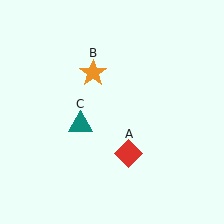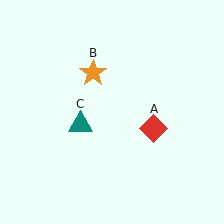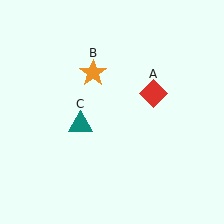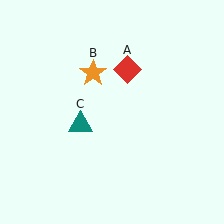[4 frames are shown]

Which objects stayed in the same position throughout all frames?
Orange star (object B) and teal triangle (object C) remained stationary.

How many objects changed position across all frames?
1 object changed position: red diamond (object A).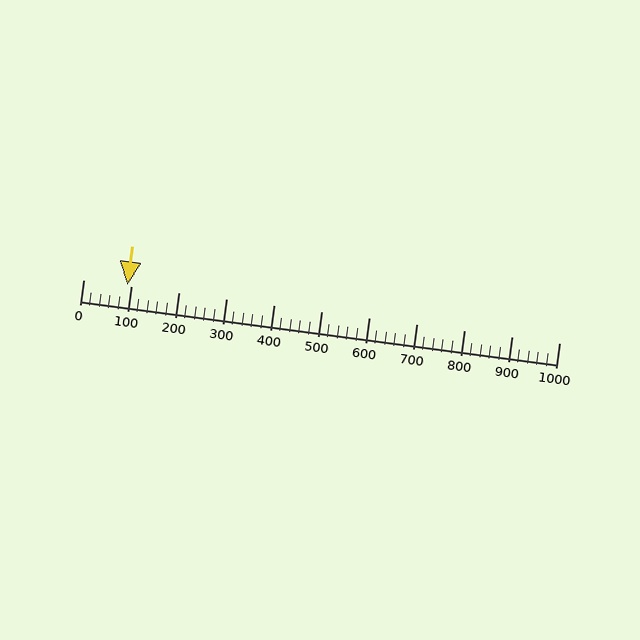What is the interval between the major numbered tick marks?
The major tick marks are spaced 100 units apart.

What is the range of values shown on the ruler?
The ruler shows values from 0 to 1000.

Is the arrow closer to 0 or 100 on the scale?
The arrow is closer to 100.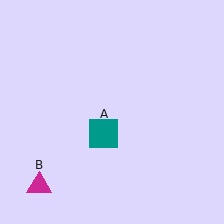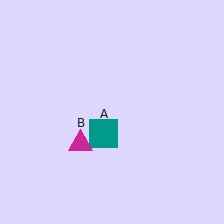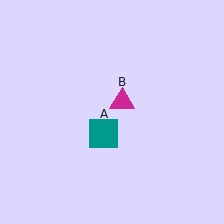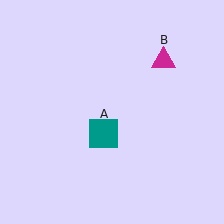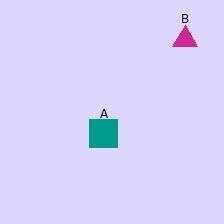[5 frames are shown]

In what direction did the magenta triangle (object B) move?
The magenta triangle (object B) moved up and to the right.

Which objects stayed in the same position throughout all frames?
Teal square (object A) remained stationary.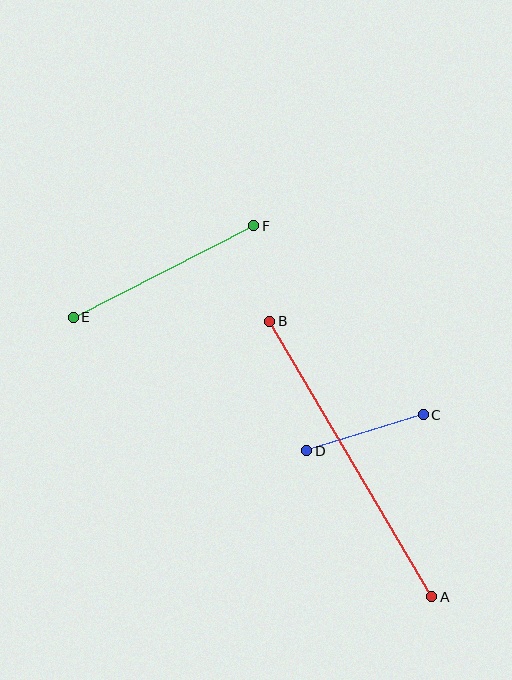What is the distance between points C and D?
The distance is approximately 122 pixels.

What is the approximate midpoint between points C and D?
The midpoint is at approximately (365, 433) pixels.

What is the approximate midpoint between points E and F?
The midpoint is at approximately (163, 271) pixels.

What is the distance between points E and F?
The distance is approximately 203 pixels.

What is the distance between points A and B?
The distance is approximately 320 pixels.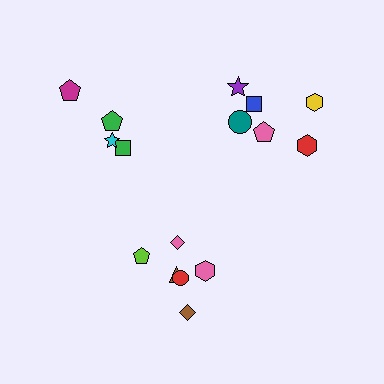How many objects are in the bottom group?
There are 6 objects.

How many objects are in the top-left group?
There are 4 objects.